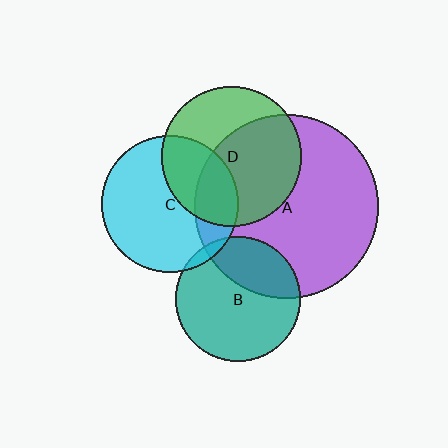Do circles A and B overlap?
Yes.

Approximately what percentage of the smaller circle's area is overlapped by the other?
Approximately 30%.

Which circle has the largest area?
Circle A (purple).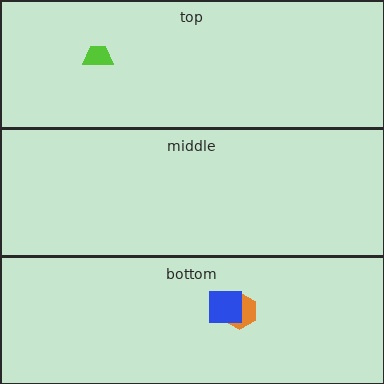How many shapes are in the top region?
1.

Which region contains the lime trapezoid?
The top region.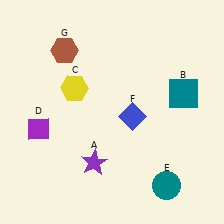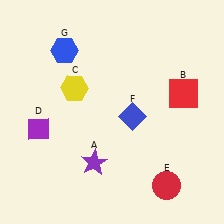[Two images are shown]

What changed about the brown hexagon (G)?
In Image 1, G is brown. In Image 2, it changed to blue.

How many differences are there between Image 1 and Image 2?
There are 3 differences between the two images.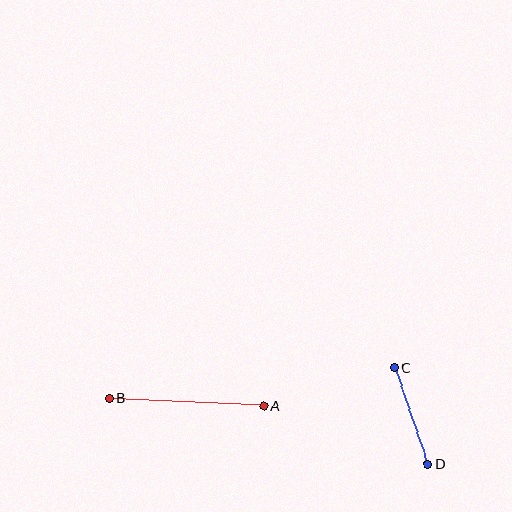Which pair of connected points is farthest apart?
Points A and B are farthest apart.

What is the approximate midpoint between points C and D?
The midpoint is at approximately (411, 416) pixels.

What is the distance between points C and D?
The distance is approximately 102 pixels.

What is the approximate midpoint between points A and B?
The midpoint is at approximately (186, 402) pixels.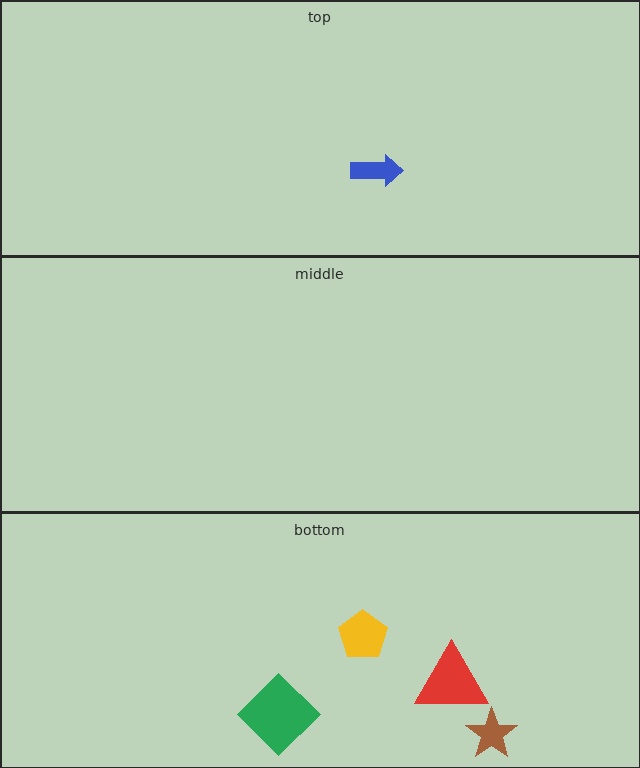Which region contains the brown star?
The bottom region.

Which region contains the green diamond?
The bottom region.